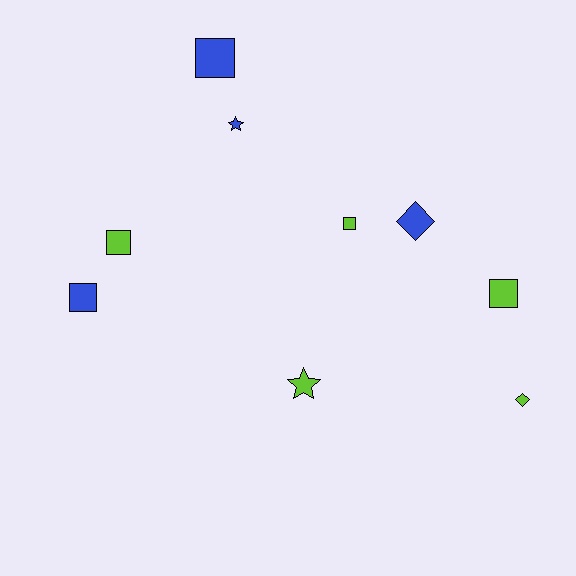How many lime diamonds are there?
There is 1 lime diamond.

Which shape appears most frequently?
Square, with 5 objects.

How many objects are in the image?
There are 9 objects.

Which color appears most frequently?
Lime, with 5 objects.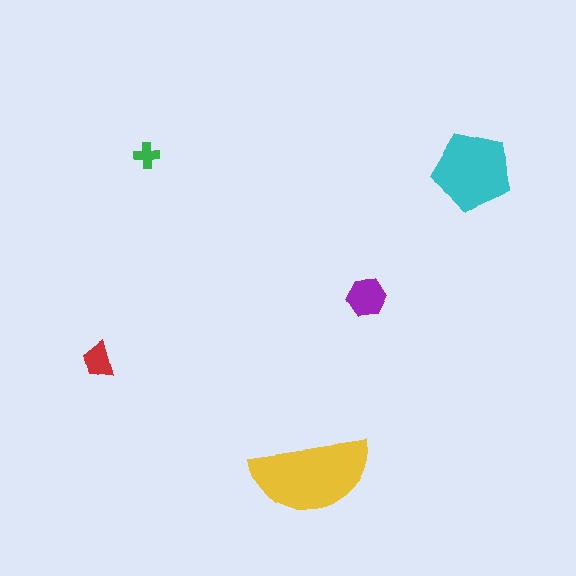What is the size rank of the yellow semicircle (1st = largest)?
1st.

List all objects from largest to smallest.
The yellow semicircle, the cyan pentagon, the purple hexagon, the red trapezoid, the green cross.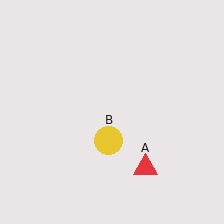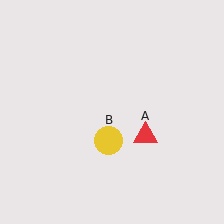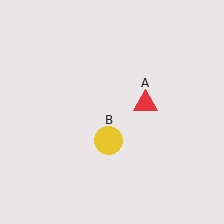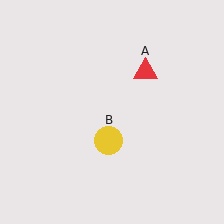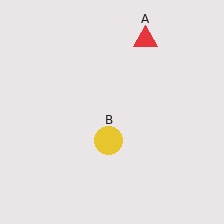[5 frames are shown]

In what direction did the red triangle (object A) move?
The red triangle (object A) moved up.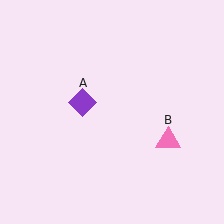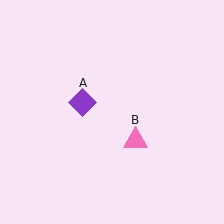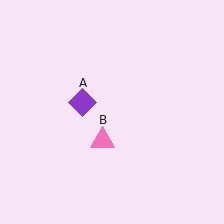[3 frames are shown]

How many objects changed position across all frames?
1 object changed position: pink triangle (object B).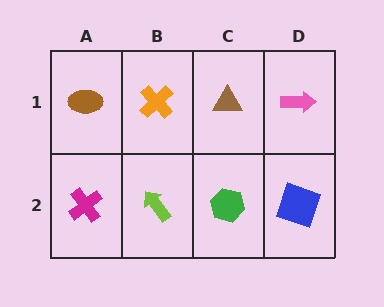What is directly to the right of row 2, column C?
A blue square.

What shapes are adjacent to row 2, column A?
A brown ellipse (row 1, column A), a lime arrow (row 2, column B).